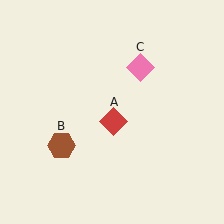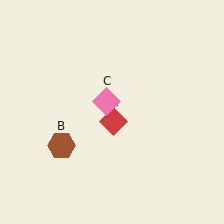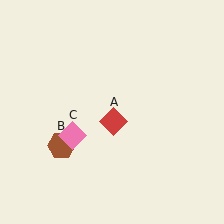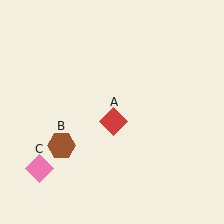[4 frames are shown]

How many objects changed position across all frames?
1 object changed position: pink diamond (object C).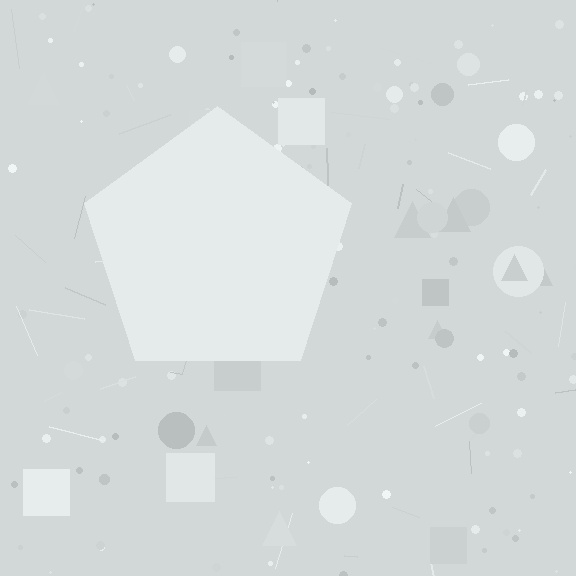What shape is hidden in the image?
A pentagon is hidden in the image.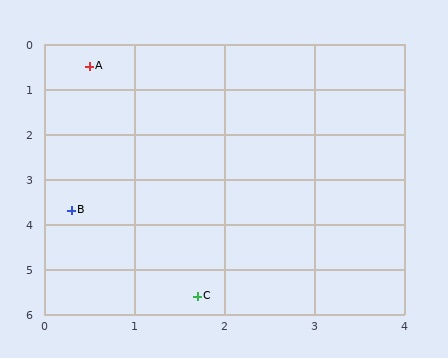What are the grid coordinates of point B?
Point B is at approximately (0.3, 3.7).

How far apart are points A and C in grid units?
Points A and C are about 5.2 grid units apart.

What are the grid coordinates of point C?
Point C is at approximately (1.7, 5.6).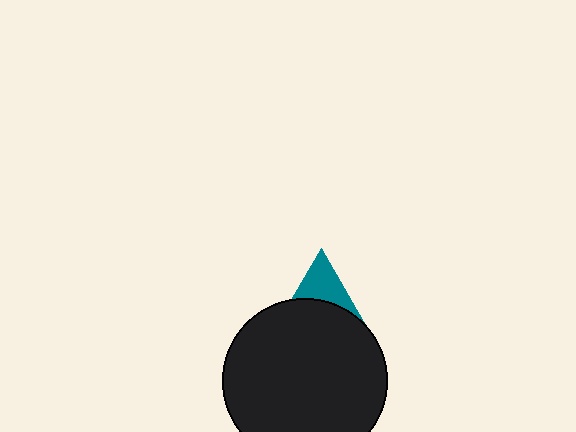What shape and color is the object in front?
The object in front is a black circle.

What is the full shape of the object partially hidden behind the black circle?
The partially hidden object is a teal triangle.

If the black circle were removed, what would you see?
You would see the complete teal triangle.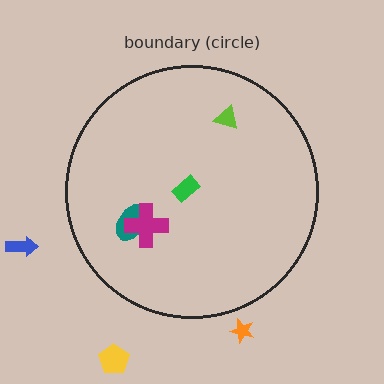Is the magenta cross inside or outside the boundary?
Inside.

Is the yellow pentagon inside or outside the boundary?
Outside.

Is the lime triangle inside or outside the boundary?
Inside.